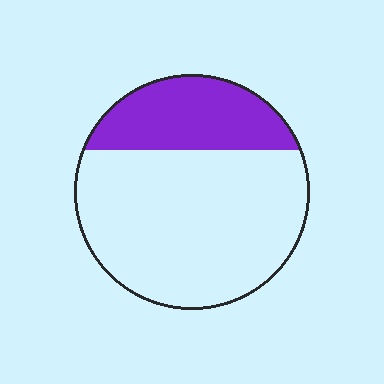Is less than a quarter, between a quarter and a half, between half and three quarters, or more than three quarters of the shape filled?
Between a quarter and a half.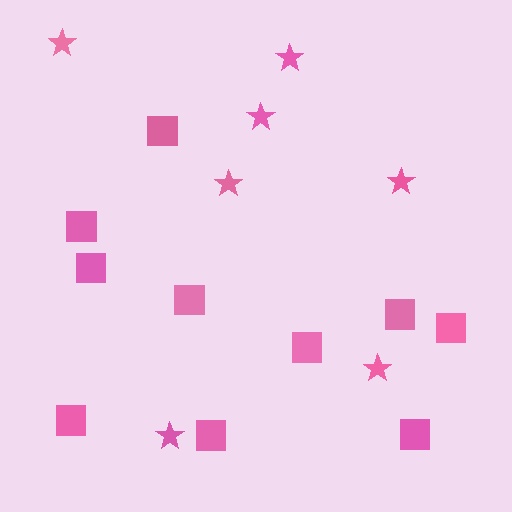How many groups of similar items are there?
There are 2 groups: one group of stars (7) and one group of squares (10).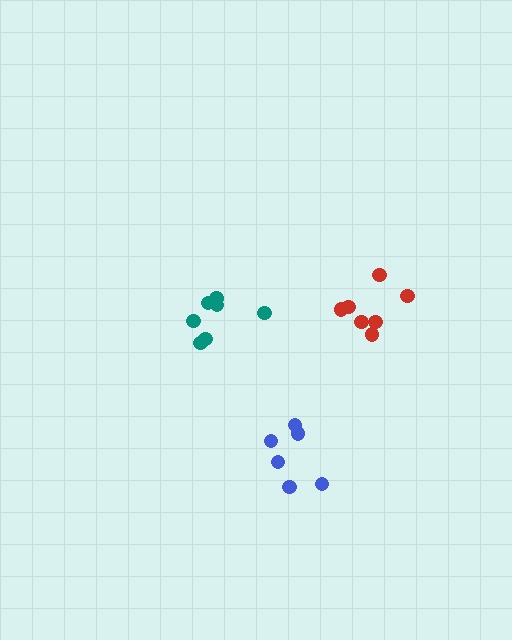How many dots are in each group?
Group 1: 7 dots, Group 2: 7 dots, Group 3: 6 dots (20 total).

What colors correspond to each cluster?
The clusters are colored: red, teal, blue.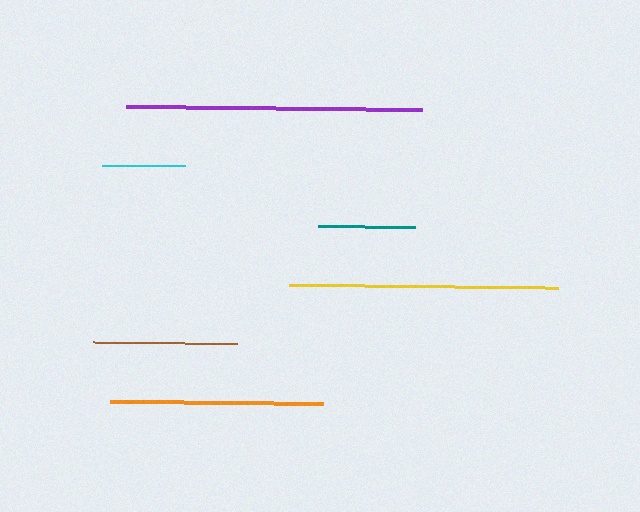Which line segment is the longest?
The purple line is the longest at approximately 296 pixels.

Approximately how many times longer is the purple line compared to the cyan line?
The purple line is approximately 3.6 times the length of the cyan line.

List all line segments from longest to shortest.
From longest to shortest: purple, yellow, orange, brown, teal, cyan.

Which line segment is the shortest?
The cyan line is the shortest at approximately 83 pixels.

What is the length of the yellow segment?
The yellow segment is approximately 269 pixels long.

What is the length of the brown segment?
The brown segment is approximately 143 pixels long.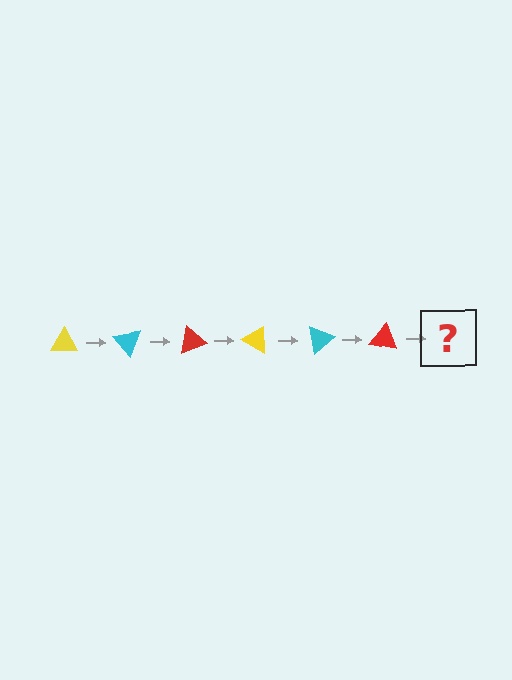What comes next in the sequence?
The next element should be a yellow triangle, rotated 300 degrees from the start.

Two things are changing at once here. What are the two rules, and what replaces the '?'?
The two rules are that it rotates 50 degrees each step and the color cycles through yellow, cyan, and red. The '?' should be a yellow triangle, rotated 300 degrees from the start.